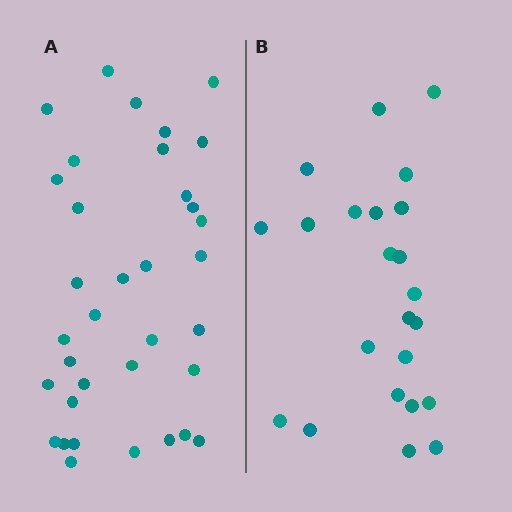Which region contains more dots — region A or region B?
Region A (the left region) has more dots.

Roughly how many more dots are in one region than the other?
Region A has roughly 12 or so more dots than region B.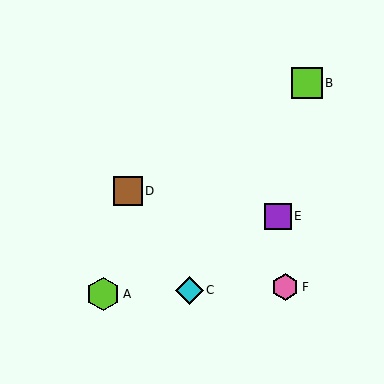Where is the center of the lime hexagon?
The center of the lime hexagon is at (103, 294).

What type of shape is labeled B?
Shape B is a lime square.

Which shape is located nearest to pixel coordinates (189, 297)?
The cyan diamond (labeled C) at (189, 290) is nearest to that location.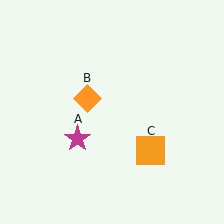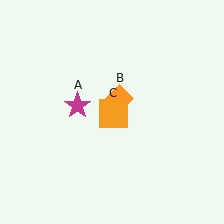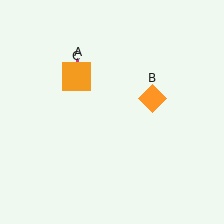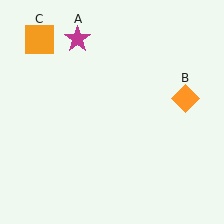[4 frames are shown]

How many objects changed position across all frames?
3 objects changed position: magenta star (object A), orange diamond (object B), orange square (object C).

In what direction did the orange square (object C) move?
The orange square (object C) moved up and to the left.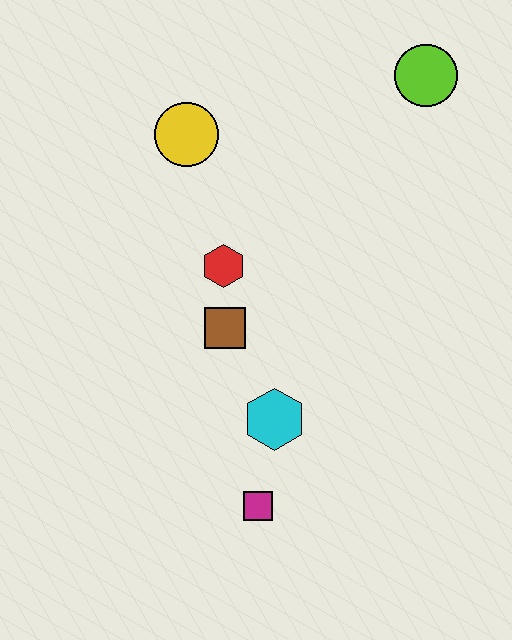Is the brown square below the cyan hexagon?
No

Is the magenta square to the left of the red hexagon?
No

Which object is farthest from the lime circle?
The magenta square is farthest from the lime circle.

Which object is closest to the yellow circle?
The red hexagon is closest to the yellow circle.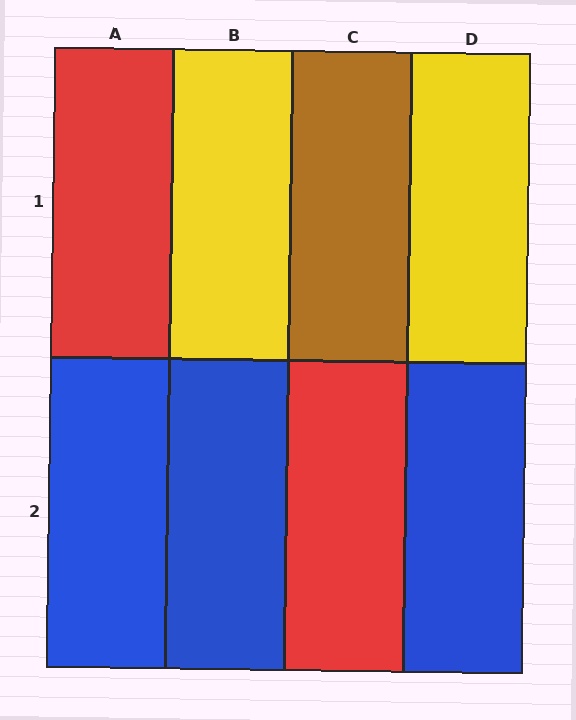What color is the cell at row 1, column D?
Yellow.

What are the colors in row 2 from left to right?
Blue, blue, red, blue.